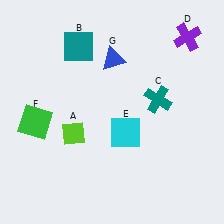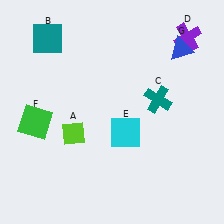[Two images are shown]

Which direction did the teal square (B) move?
The teal square (B) moved left.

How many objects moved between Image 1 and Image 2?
2 objects moved between the two images.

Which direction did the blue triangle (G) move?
The blue triangle (G) moved right.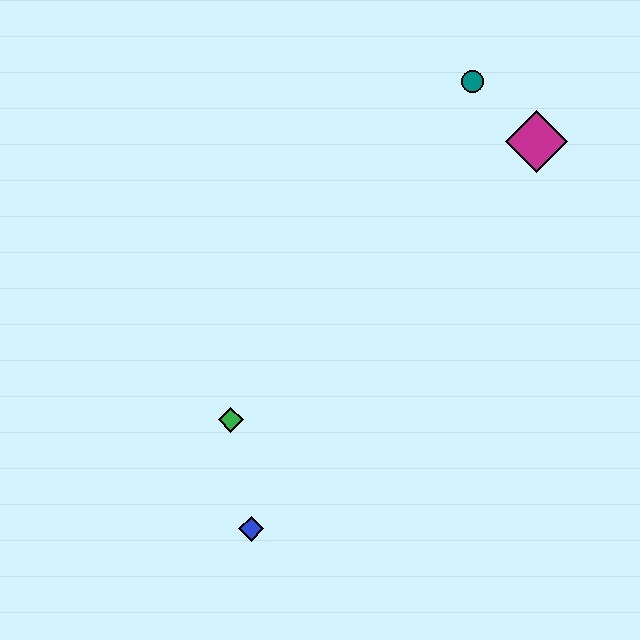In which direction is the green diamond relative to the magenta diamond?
The green diamond is to the left of the magenta diamond.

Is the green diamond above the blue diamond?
Yes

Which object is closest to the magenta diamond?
The teal circle is closest to the magenta diamond.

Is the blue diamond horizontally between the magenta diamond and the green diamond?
Yes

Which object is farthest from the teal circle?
The blue diamond is farthest from the teal circle.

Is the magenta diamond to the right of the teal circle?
Yes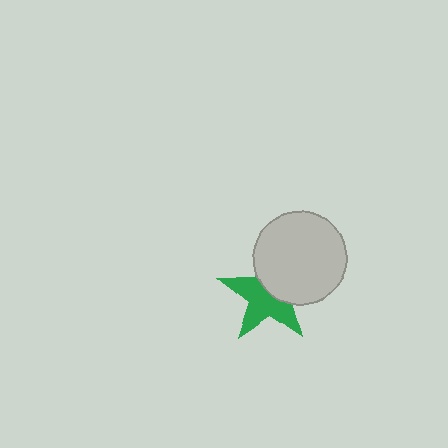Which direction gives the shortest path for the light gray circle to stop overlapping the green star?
Moving toward the upper-right gives the shortest separation.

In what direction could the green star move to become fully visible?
The green star could move toward the lower-left. That would shift it out from behind the light gray circle entirely.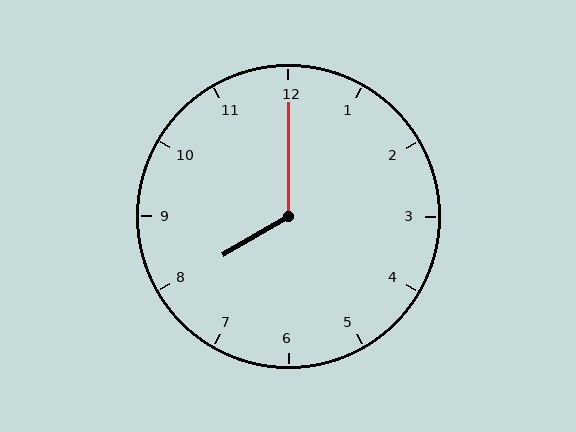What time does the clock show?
8:00.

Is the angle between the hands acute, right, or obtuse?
It is obtuse.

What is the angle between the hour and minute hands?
Approximately 120 degrees.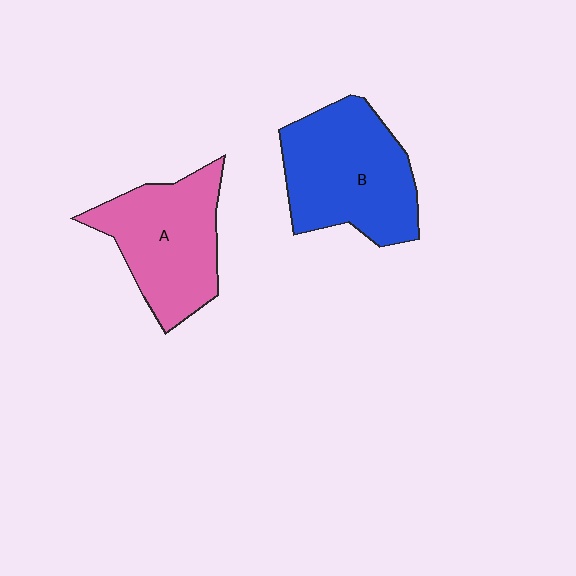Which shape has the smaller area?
Shape A (pink).